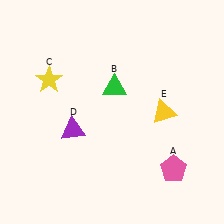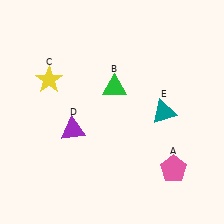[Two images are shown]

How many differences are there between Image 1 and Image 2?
There is 1 difference between the two images.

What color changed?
The triangle (E) changed from yellow in Image 1 to teal in Image 2.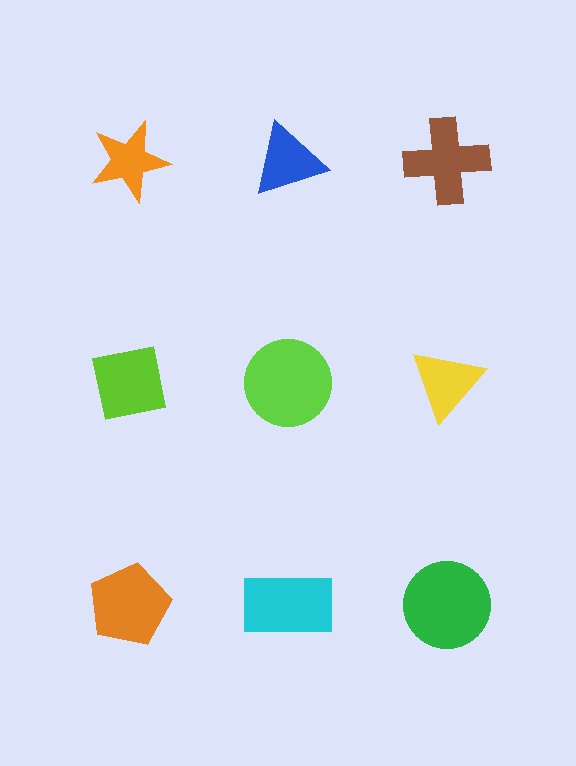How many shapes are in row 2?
3 shapes.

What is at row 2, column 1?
A lime square.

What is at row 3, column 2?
A cyan rectangle.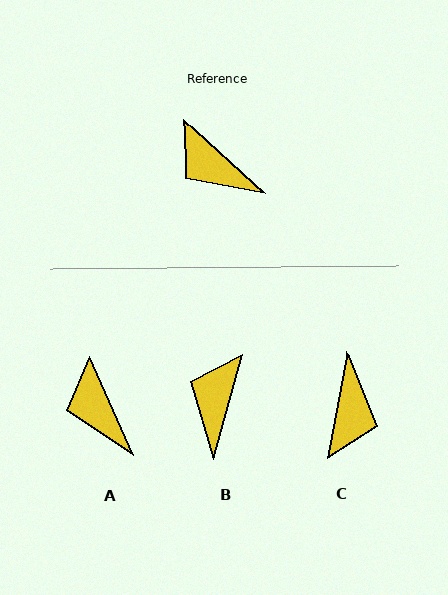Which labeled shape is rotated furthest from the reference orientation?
C, about 122 degrees away.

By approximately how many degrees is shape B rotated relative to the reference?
Approximately 63 degrees clockwise.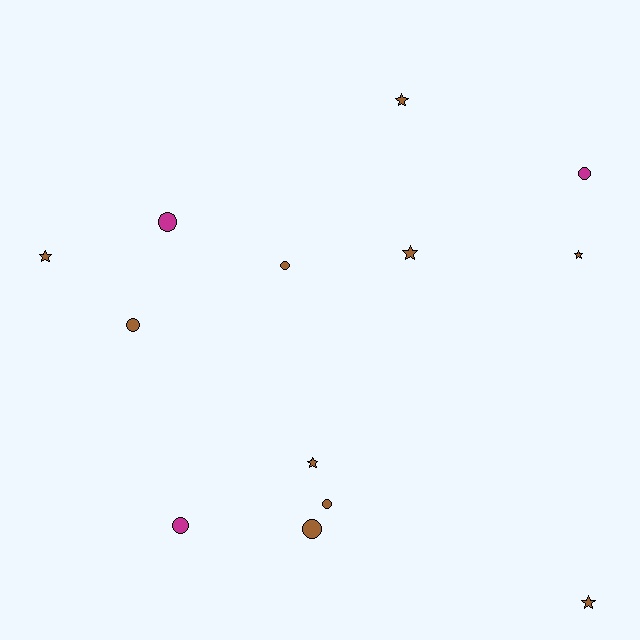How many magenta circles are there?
There are 3 magenta circles.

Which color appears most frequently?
Brown, with 10 objects.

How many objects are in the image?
There are 13 objects.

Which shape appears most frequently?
Circle, with 7 objects.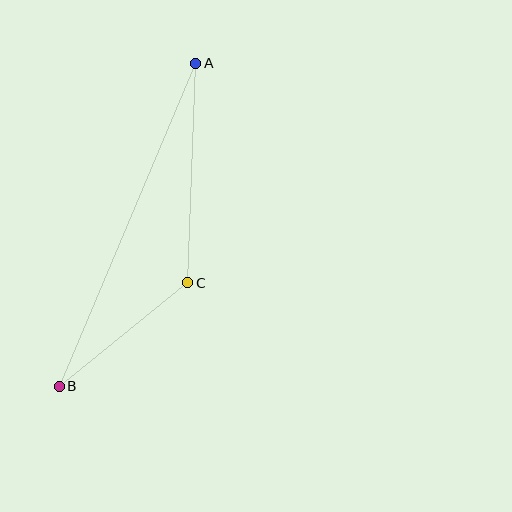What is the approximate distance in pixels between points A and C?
The distance between A and C is approximately 220 pixels.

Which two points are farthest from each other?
Points A and B are farthest from each other.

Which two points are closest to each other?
Points B and C are closest to each other.